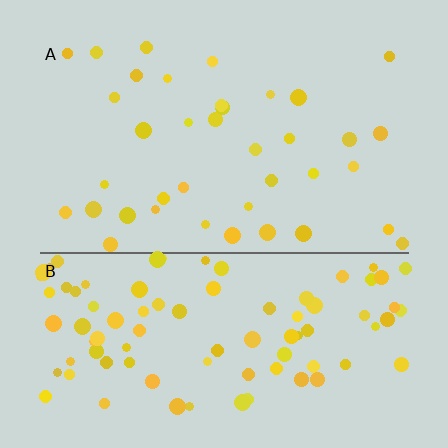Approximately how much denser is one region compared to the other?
Approximately 2.5× — region B over region A.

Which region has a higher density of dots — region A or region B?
B (the bottom).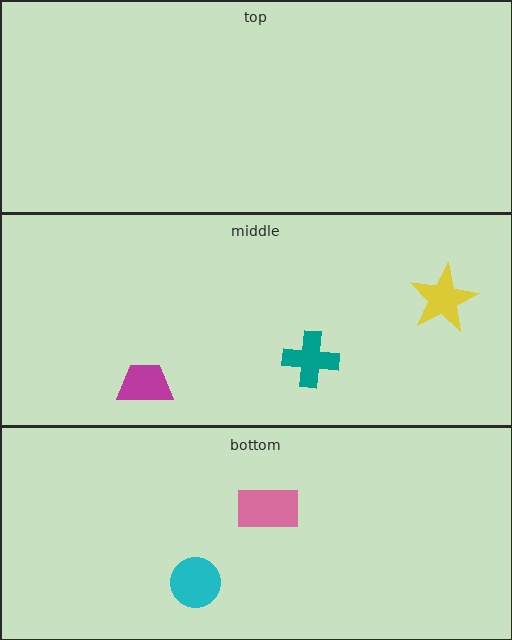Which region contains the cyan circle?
The bottom region.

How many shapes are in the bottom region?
2.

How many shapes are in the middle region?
3.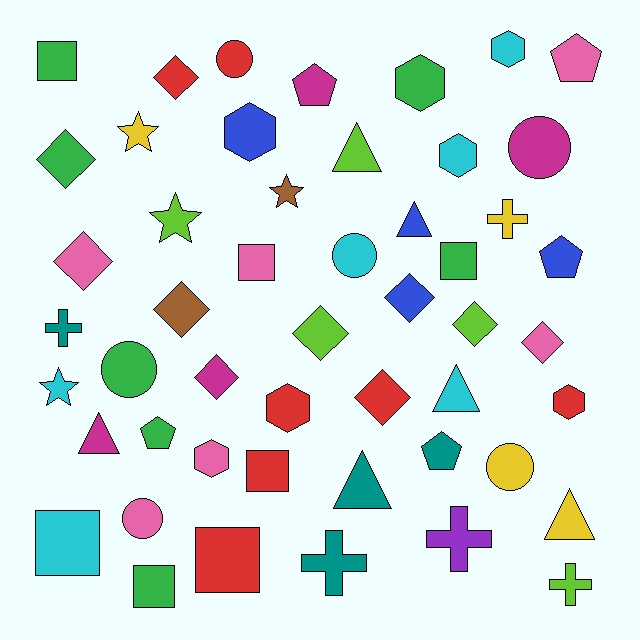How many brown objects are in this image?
There are 2 brown objects.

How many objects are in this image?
There are 50 objects.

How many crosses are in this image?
There are 5 crosses.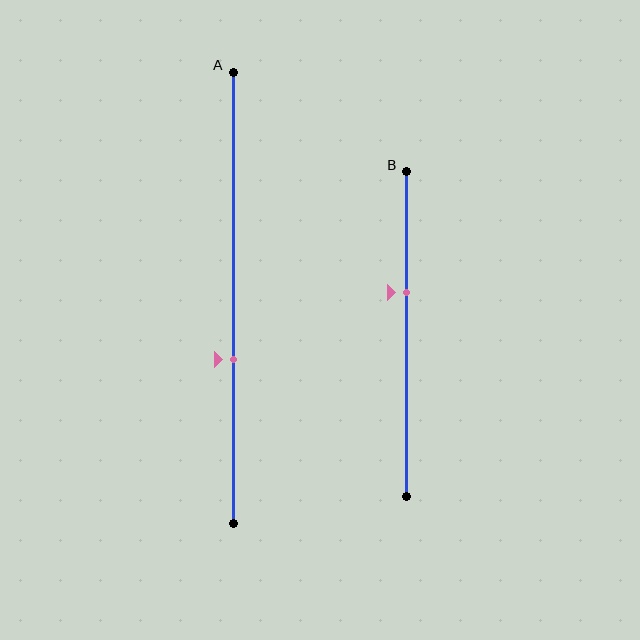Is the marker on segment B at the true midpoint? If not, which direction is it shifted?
No, the marker on segment B is shifted upward by about 13% of the segment length.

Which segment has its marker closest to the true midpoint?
Segment B has its marker closest to the true midpoint.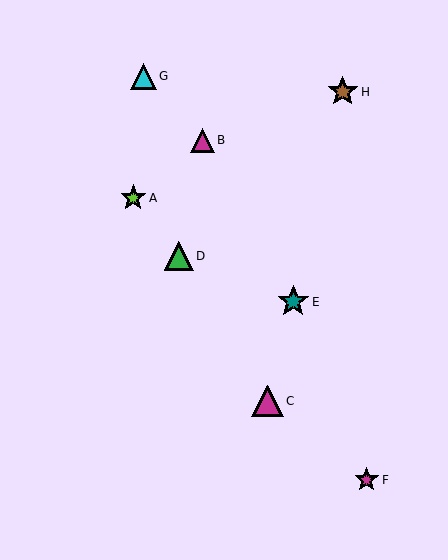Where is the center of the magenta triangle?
The center of the magenta triangle is at (202, 140).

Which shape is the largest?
The teal star (labeled E) is the largest.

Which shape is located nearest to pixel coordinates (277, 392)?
The magenta triangle (labeled C) at (268, 401) is nearest to that location.